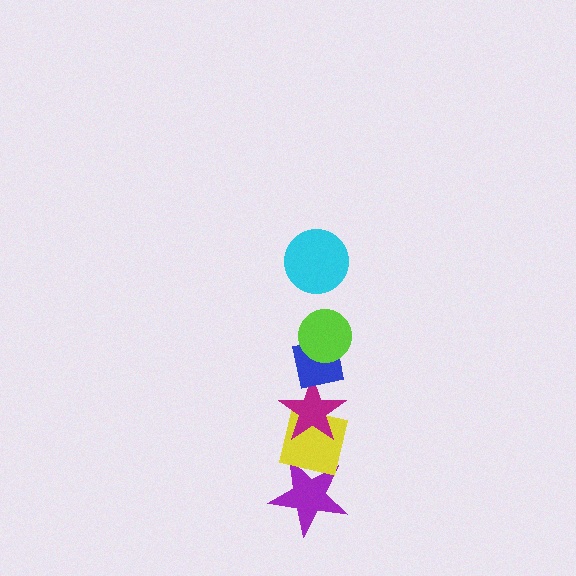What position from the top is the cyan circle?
The cyan circle is 1st from the top.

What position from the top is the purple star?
The purple star is 6th from the top.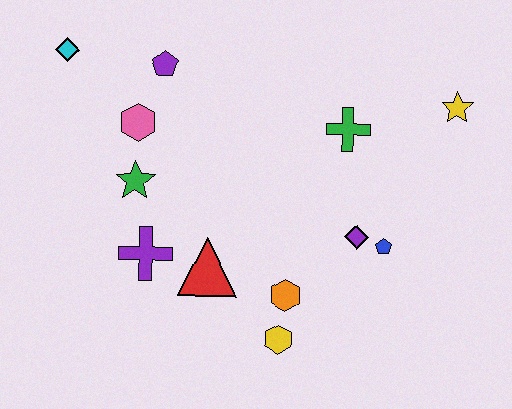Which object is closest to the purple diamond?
The blue pentagon is closest to the purple diamond.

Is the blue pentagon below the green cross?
Yes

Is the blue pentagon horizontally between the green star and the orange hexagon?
No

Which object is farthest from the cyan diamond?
The yellow star is farthest from the cyan diamond.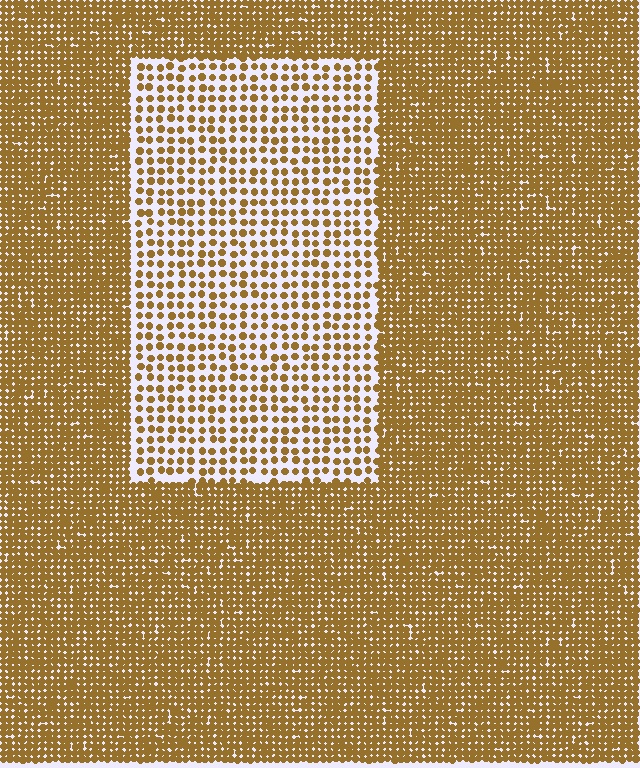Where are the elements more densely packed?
The elements are more densely packed outside the rectangle boundary.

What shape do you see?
I see a rectangle.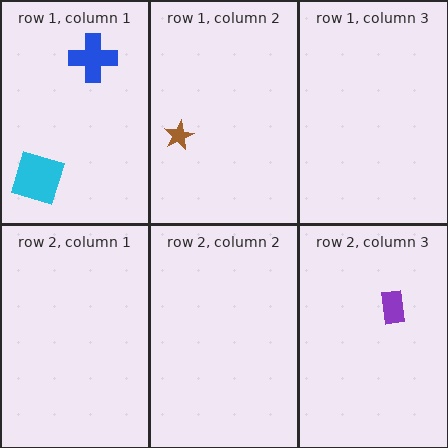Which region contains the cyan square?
The row 1, column 1 region.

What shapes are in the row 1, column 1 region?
The blue cross, the cyan square.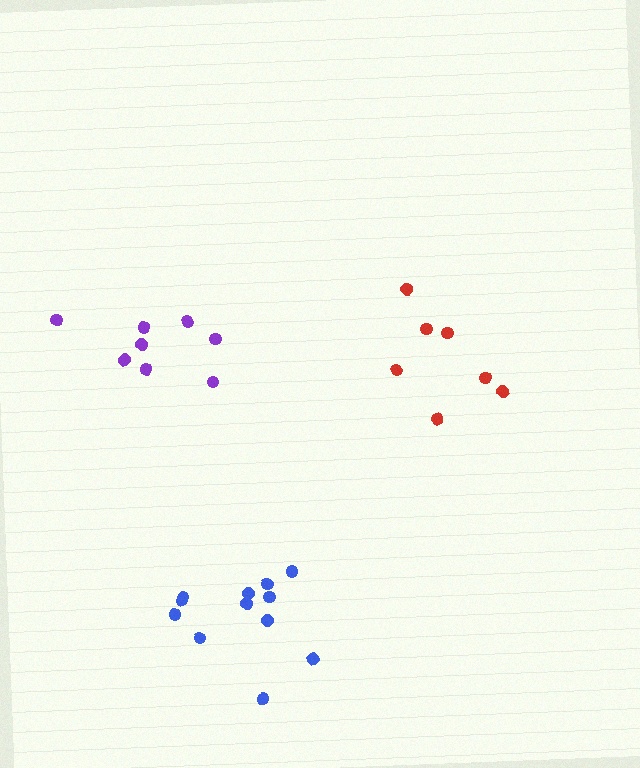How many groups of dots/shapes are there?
There are 3 groups.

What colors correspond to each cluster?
The clusters are colored: red, purple, blue.